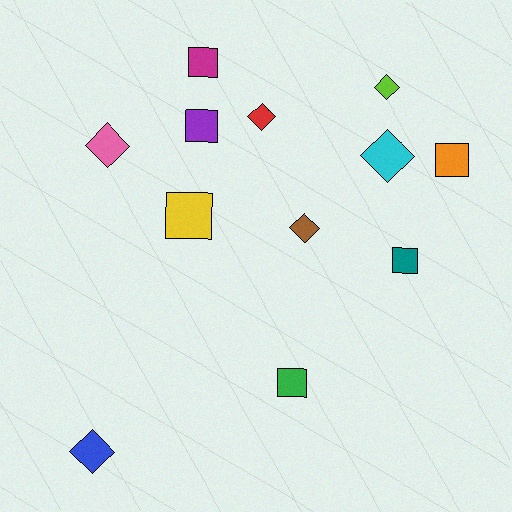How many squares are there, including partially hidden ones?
There are 6 squares.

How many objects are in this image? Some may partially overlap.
There are 12 objects.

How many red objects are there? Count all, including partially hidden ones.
There is 1 red object.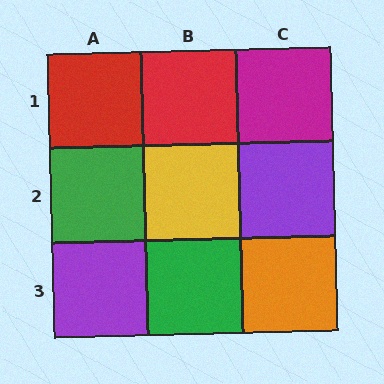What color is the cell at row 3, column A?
Purple.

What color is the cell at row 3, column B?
Green.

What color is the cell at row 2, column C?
Purple.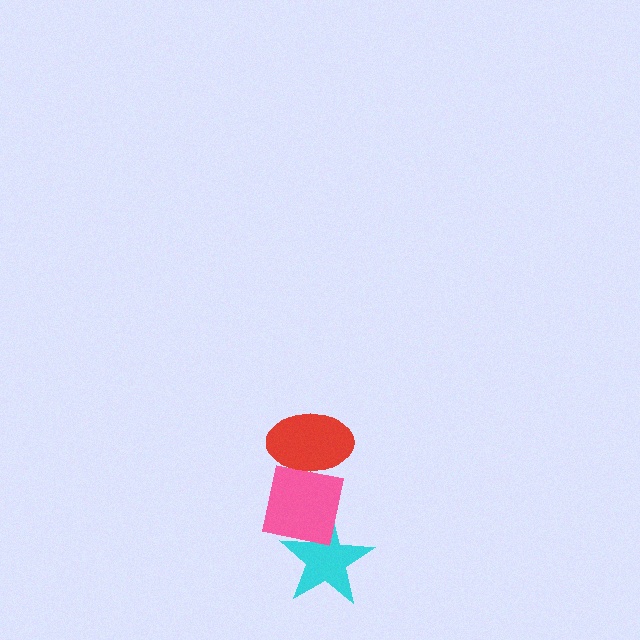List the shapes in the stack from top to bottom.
From top to bottom: the red ellipse, the pink square, the cyan star.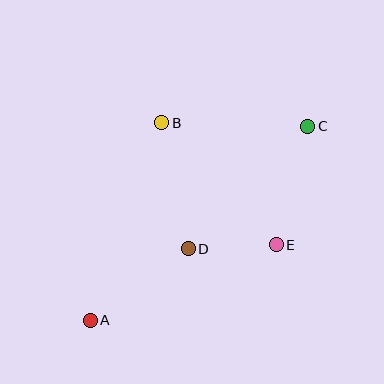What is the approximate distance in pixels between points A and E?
The distance between A and E is approximately 201 pixels.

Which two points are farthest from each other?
Points A and C are farthest from each other.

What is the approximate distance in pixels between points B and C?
The distance between B and C is approximately 146 pixels.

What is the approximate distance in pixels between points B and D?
The distance between B and D is approximately 129 pixels.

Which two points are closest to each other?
Points D and E are closest to each other.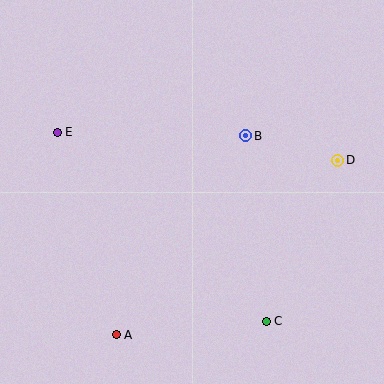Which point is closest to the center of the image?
Point B at (246, 136) is closest to the center.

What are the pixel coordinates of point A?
Point A is at (116, 335).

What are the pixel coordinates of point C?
Point C is at (266, 321).